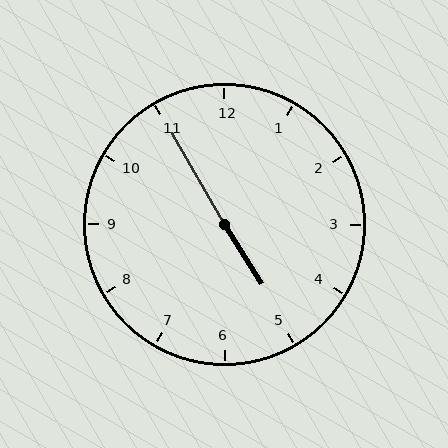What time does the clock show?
4:55.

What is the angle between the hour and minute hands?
Approximately 178 degrees.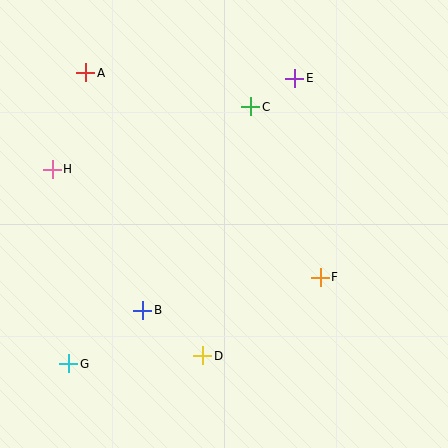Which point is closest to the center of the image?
Point F at (320, 277) is closest to the center.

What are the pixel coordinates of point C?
Point C is at (251, 107).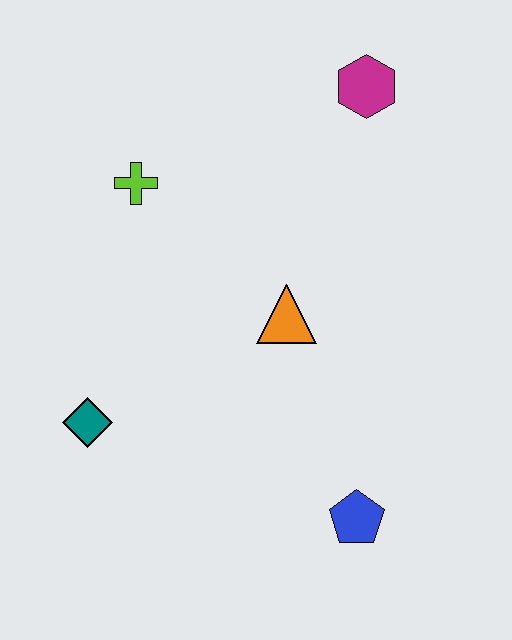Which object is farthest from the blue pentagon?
The magenta hexagon is farthest from the blue pentagon.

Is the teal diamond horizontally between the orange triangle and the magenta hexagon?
No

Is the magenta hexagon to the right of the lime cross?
Yes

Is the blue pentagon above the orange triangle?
No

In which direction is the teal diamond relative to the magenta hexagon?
The teal diamond is below the magenta hexagon.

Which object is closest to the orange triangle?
The lime cross is closest to the orange triangle.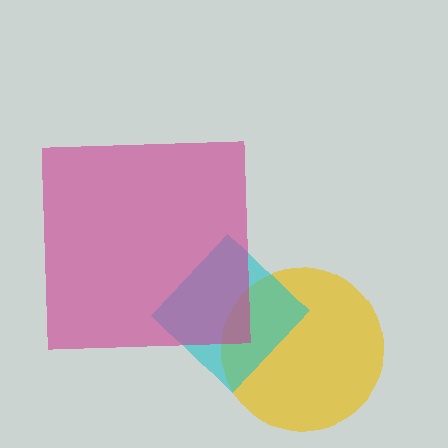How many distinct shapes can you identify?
There are 3 distinct shapes: a yellow circle, a cyan diamond, a magenta square.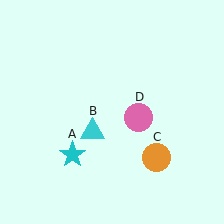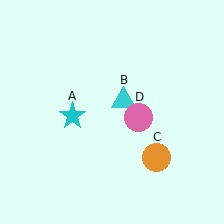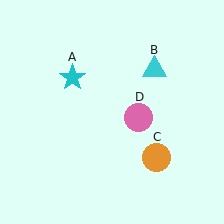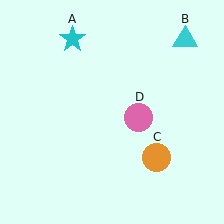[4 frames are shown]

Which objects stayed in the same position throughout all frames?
Orange circle (object C) and pink circle (object D) remained stationary.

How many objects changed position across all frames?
2 objects changed position: cyan star (object A), cyan triangle (object B).